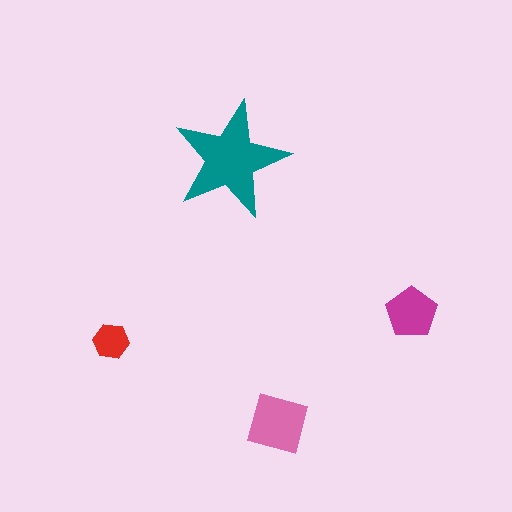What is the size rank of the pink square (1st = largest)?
2nd.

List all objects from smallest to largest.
The red hexagon, the magenta pentagon, the pink square, the teal star.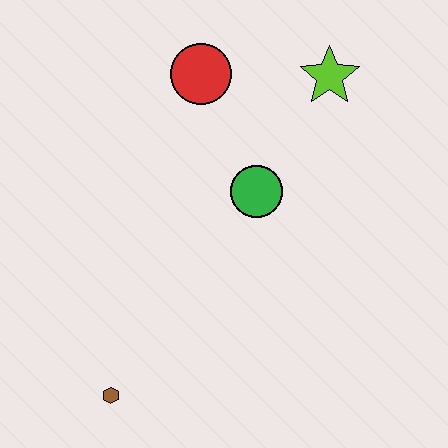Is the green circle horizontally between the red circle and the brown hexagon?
No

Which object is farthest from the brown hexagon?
The lime star is farthest from the brown hexagon.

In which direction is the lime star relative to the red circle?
The lime star is to the right of the red circle.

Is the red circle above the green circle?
Yes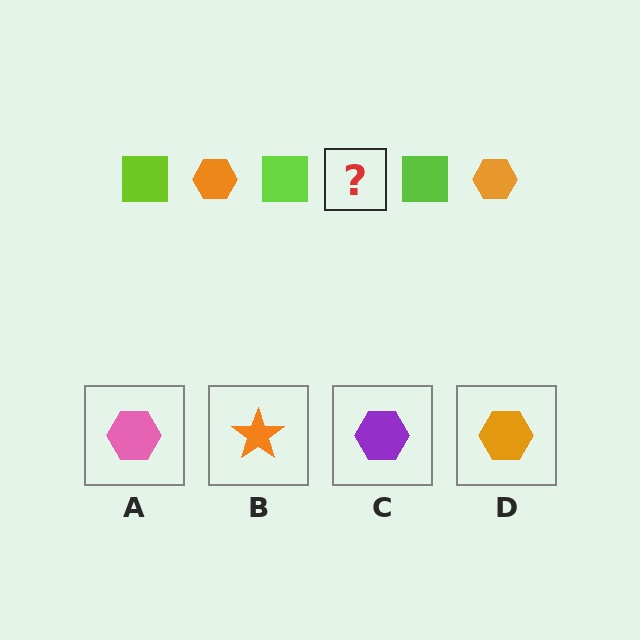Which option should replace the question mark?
Option D.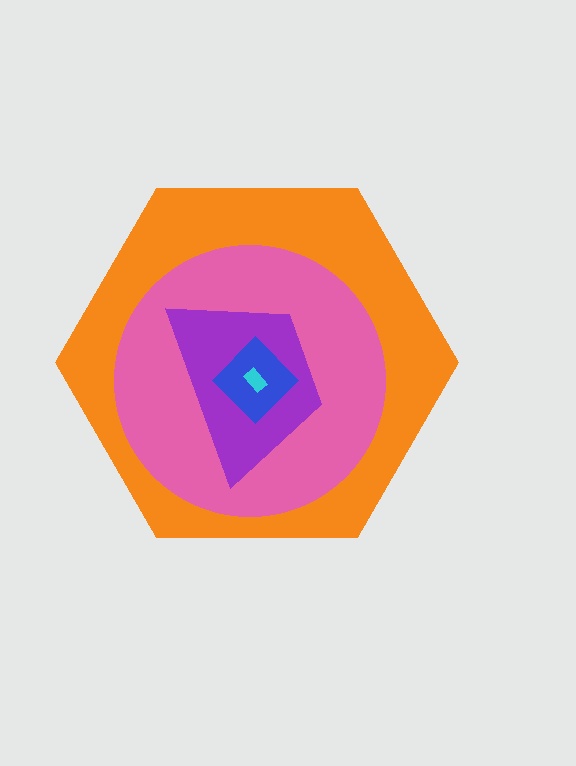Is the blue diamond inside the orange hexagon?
Yes.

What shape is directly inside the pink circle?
The purple trapezoid.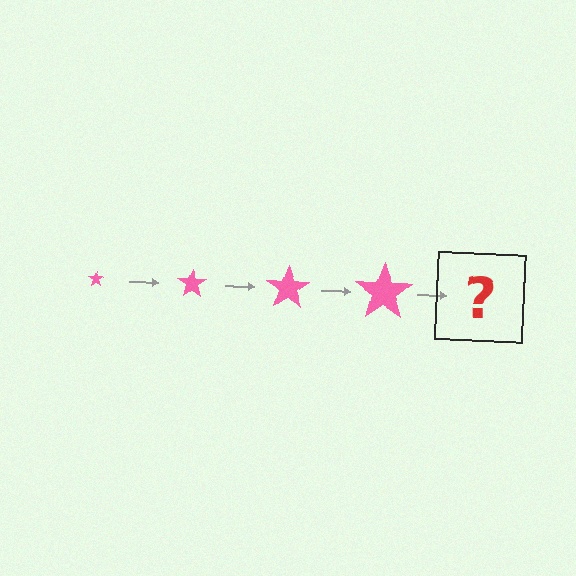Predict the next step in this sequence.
The next step is a pink star, larger than the previous one.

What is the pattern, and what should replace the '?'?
The pattern is that the star gets progressively larger each step. The '?' should be a pink star, larger than the previous one.